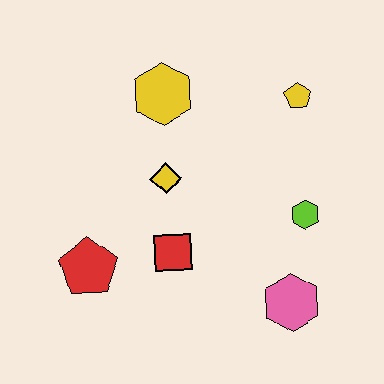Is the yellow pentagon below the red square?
No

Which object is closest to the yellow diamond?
The red square is closest to the yellow diamond.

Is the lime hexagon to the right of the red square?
Yes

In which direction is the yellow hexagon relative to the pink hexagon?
The yellow hexagon is above the pink hexagon.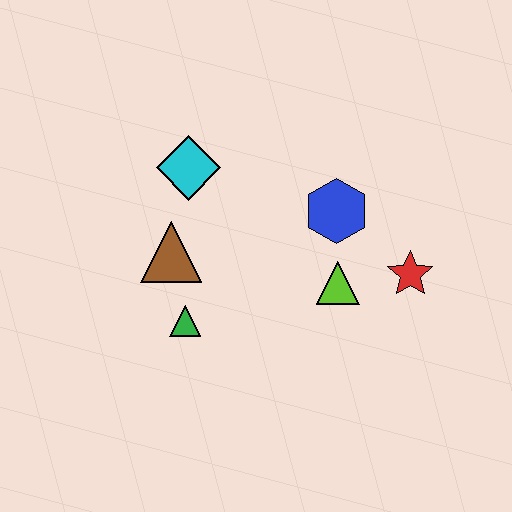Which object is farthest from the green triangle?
The red star is farthest from the green triangle.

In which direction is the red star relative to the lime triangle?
The red star is to the right of the lime triangle.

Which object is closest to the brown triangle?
The green triangle is closest to the brown triangle.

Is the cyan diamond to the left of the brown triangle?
No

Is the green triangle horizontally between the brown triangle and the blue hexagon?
Yes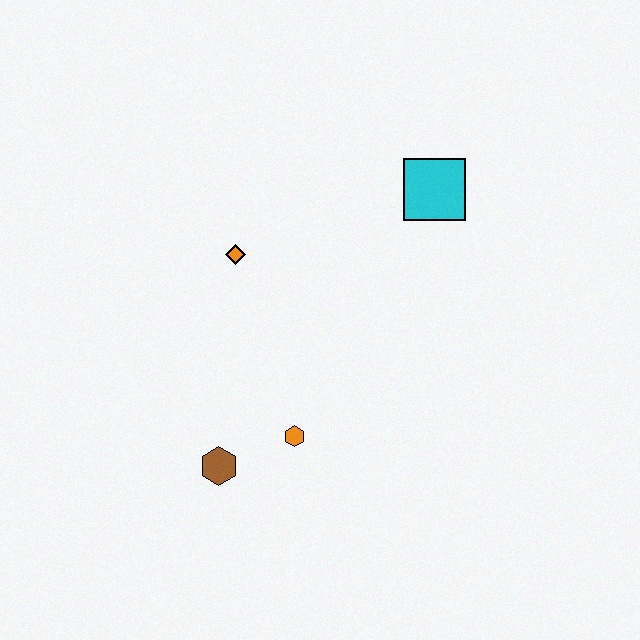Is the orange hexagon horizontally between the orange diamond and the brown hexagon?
No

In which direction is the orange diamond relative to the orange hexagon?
The orange diamond is above the orange hexagon.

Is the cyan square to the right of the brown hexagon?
Yes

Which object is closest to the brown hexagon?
The orange hexagon is closest to the brown hexagon.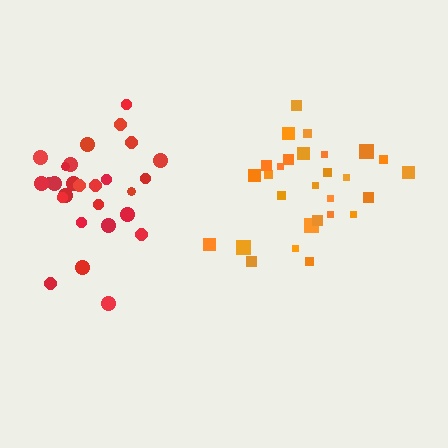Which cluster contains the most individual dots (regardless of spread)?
Orange (28).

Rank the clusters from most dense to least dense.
red, orange.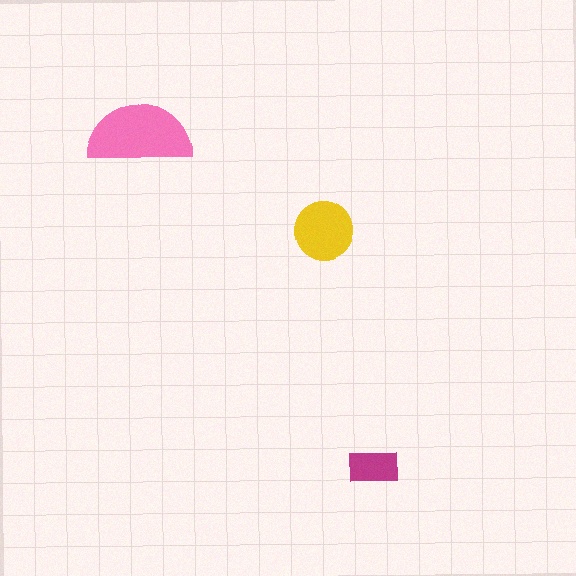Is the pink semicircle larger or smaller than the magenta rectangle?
Larger.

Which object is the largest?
The pink semicircle.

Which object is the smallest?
The magenta rectangle.